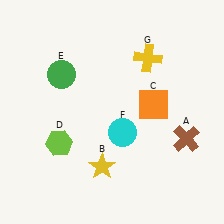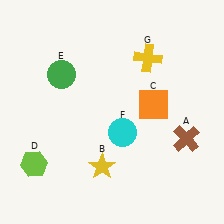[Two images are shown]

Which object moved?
The lime hexagon (D) moved left.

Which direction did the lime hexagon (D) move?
The lime hexagon (D) moved left.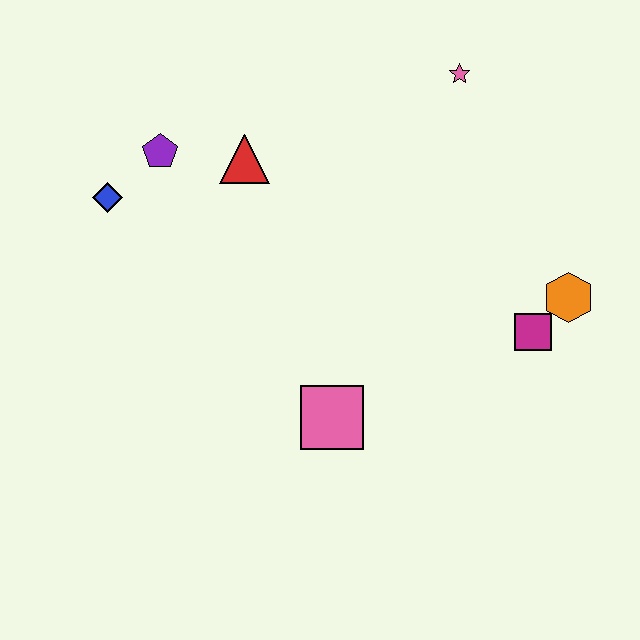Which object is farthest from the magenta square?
The blue diamond is farthest from the magenta square.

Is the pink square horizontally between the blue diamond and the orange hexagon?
Yes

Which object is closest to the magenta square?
The orange hexagon is closest to the magenta square.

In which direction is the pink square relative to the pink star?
The pink square is below the pink star.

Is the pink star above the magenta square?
Yes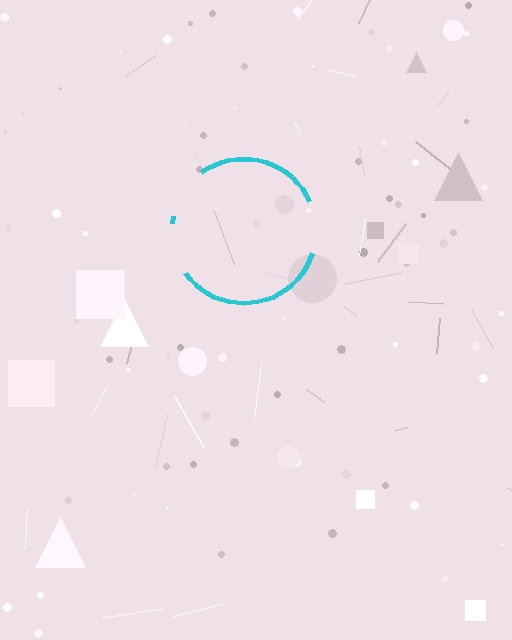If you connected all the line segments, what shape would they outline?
They would outline a circle.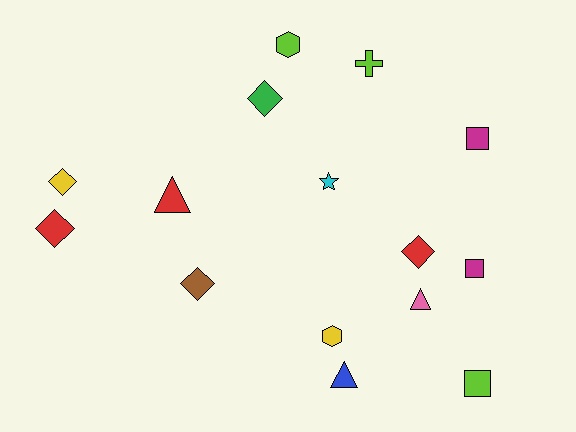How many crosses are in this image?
There is 1 cross.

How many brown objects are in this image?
There is 1 brown object.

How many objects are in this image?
There are 15 objects.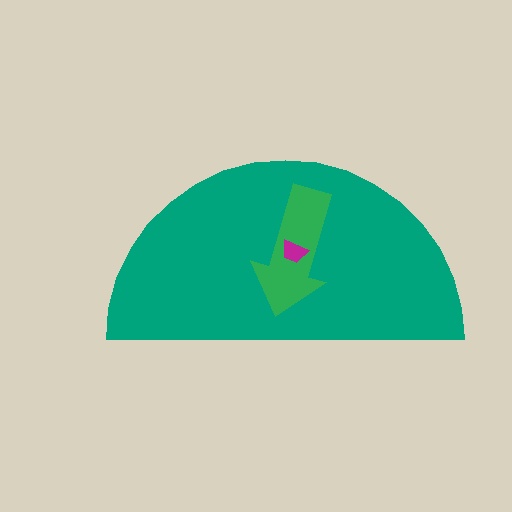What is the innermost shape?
The magenta trapezoid.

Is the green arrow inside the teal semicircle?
Yes.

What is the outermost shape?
The teal semicircle.